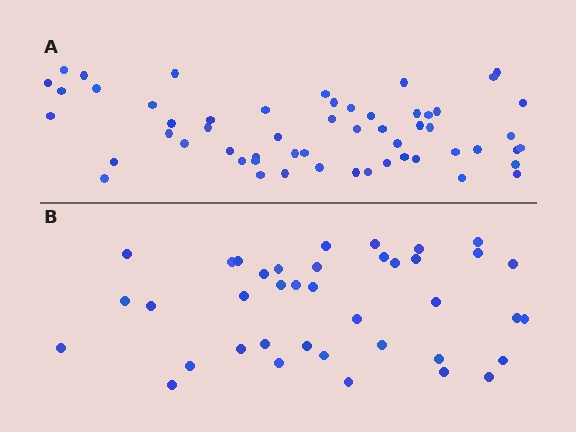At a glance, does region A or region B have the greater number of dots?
Region A (the top region) has more dots.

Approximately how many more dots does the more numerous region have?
Region A has approximately 15 more dots than region B.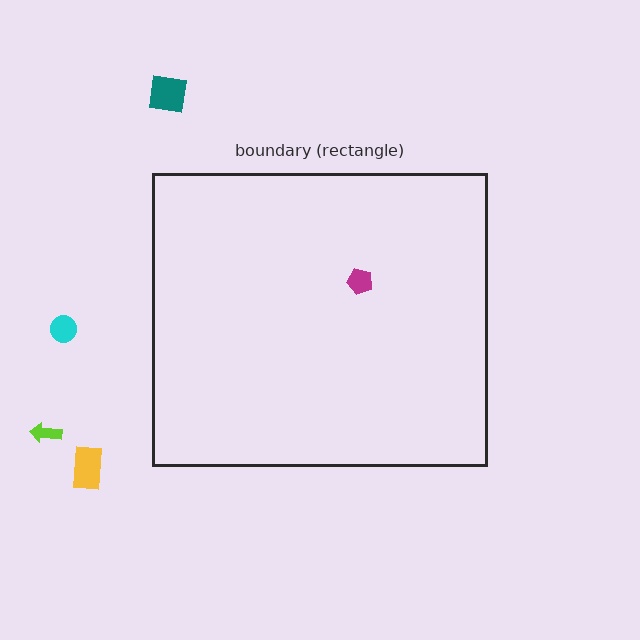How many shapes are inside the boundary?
1 inside, 4 outside.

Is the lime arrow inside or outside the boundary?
Outside.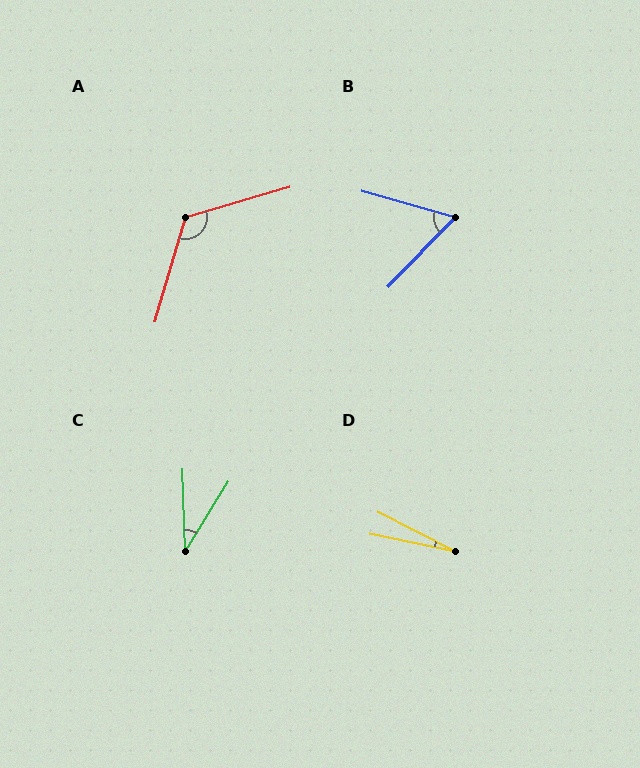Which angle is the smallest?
D, at approximately 15 degrees.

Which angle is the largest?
A, at approximately 123 degrees.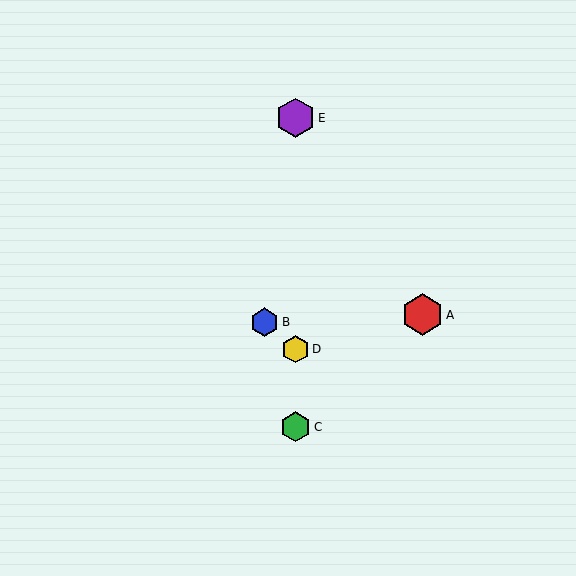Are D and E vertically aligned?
Yes, both are at x≈295.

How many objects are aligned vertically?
3 objects (C, D, E) are aligned vertically.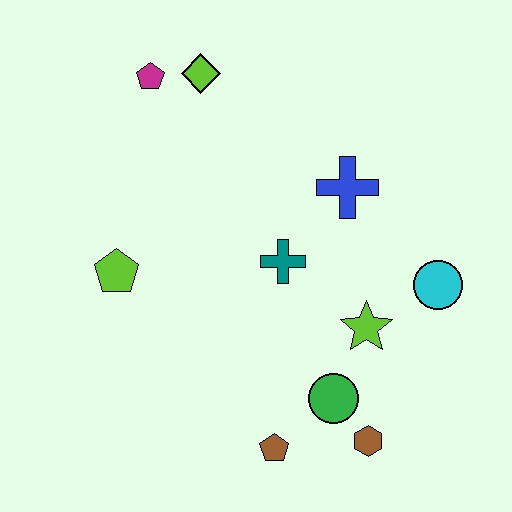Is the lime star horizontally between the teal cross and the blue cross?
No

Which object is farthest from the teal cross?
The magenta pentagon is farthest from the teal cross.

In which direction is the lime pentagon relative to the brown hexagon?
The lime pentagon is to the left of the brown hexagon.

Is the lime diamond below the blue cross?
No